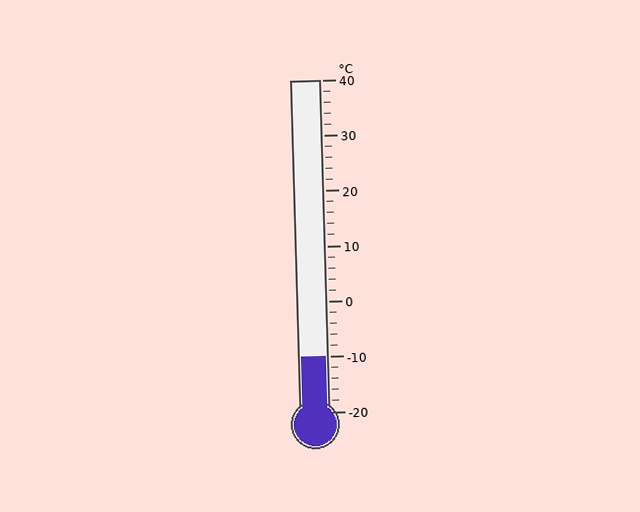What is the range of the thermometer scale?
The thermometer scale ranges from -20°C to 40°C.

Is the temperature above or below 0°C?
The temperature is below 0°C.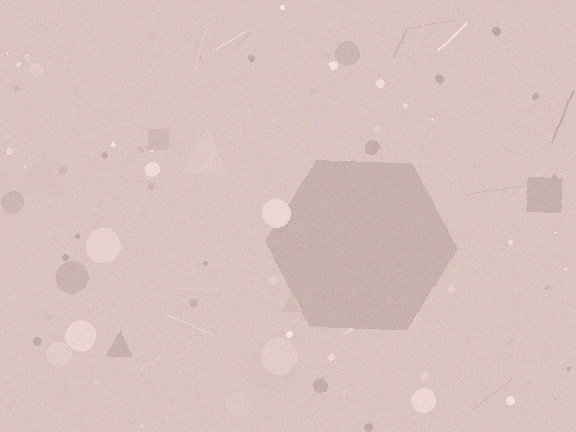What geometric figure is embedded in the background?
A hexagon is embedded in the background.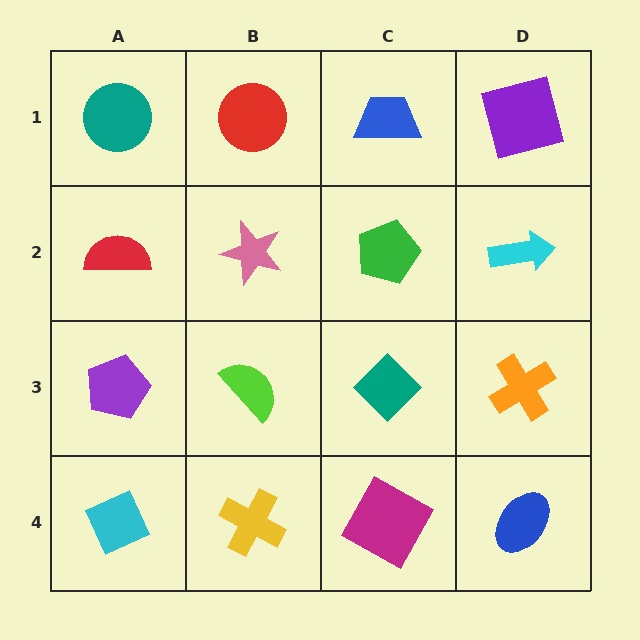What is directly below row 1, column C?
A green pentagon.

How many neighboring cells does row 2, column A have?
3.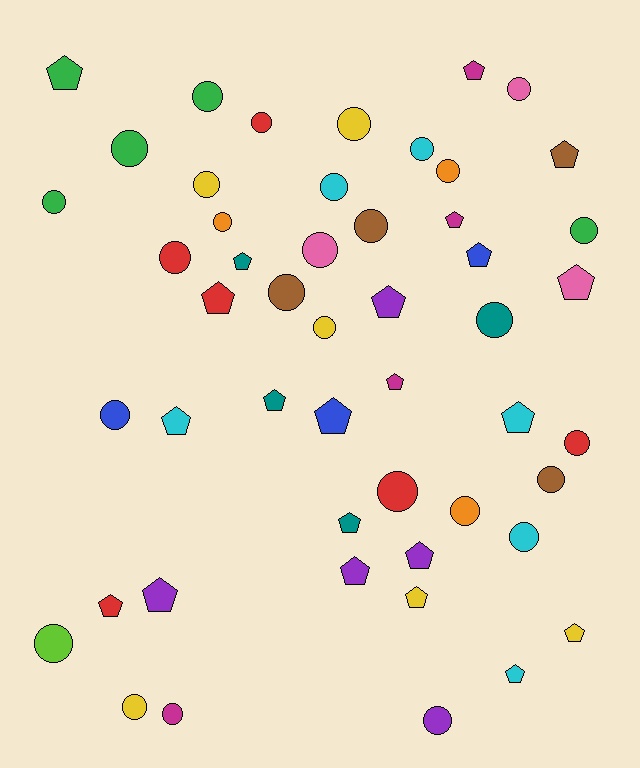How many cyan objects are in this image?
There are 6 cyan objects.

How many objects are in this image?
There are 50 objects.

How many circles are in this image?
There are 28 circles.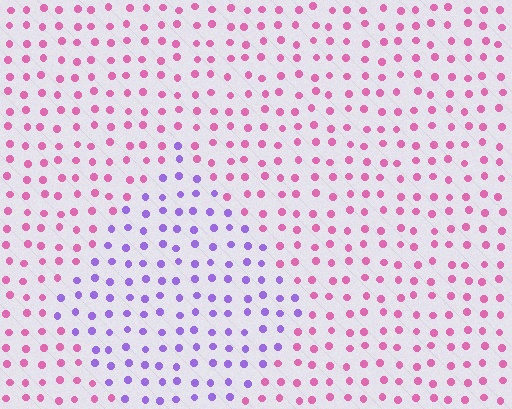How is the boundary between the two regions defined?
The boundary is defined purely by a slight shift in hue (about 58 degrees). Spacing, size, and orientation are identical on both sides.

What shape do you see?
I see a diamond.